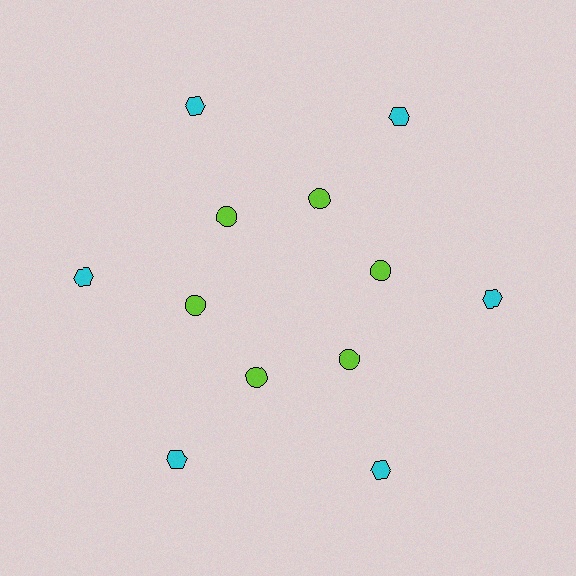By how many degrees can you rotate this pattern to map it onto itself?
The pattern maps onto itself every 60 degrees of rotation.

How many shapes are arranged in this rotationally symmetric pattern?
There are 12 shapes, arranged in 6 groups of 2.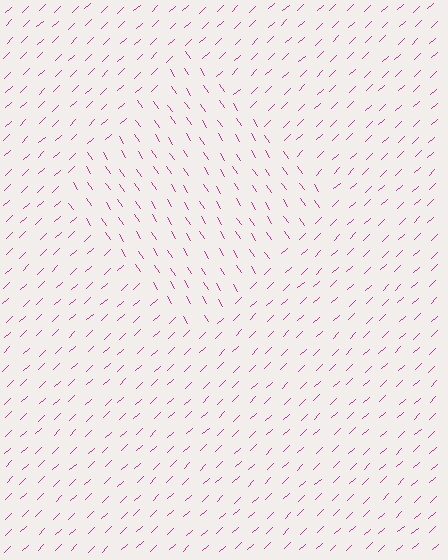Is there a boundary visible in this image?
Yes, there is a texture boundary formed by a change in line orientation.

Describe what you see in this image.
The image is filled with small magenta line segments. A diamond region in the image has lines oriented differently from the surrounding lines, creating a visible texture boundary.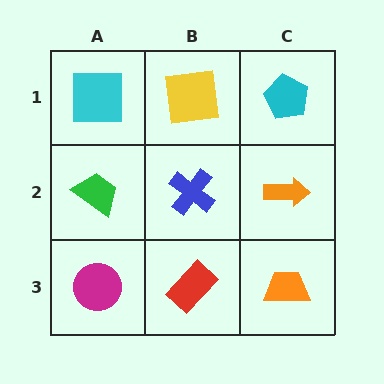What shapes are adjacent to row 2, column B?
A yellow square (row 1, column B), a red rectangle (row 3, column B), a green trapezoid (row 2, column A), an orange arrow (row 2, column C).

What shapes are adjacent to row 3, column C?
An orange arrow (row 2, column C), a red rectangle (row 3, column B).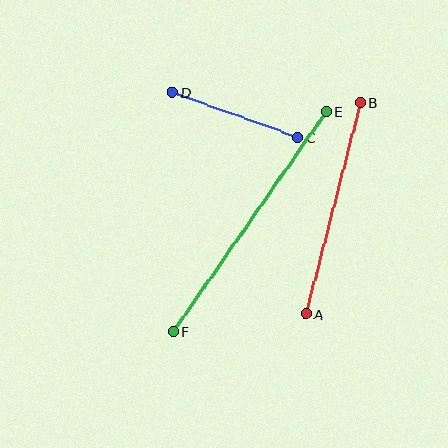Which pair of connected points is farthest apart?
Points E and F are farthest apart.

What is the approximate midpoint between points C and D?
The midpoint is at approximately (235, 115) pixels.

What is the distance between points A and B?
The distance is approximately 218 pixels.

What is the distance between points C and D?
The distance is approximately 134 pixels.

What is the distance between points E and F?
The distance is approximately 268 pixels.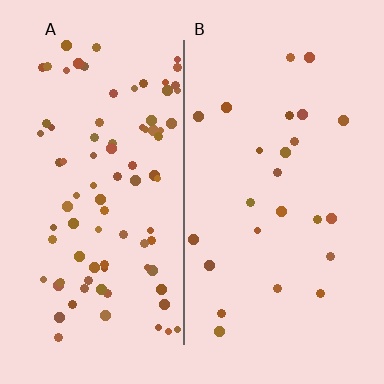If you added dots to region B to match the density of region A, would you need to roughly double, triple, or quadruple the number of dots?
Approximately quadruple.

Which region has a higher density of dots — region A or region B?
A (the left).